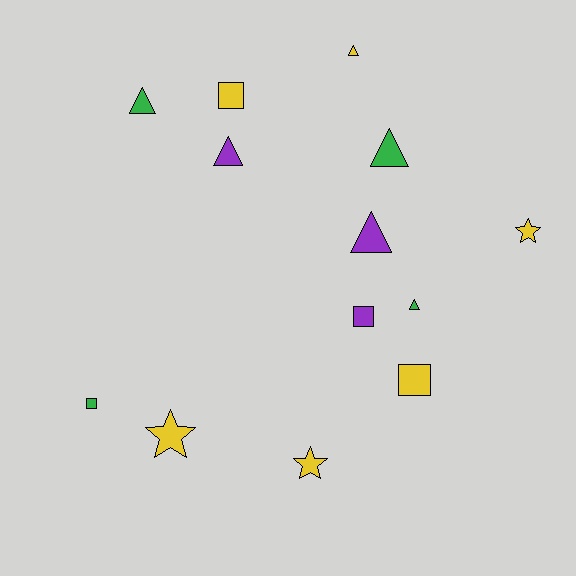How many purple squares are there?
There is 1 purple square.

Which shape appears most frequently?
Triangle, with 6 objects.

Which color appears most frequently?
Yellow, with 6 objects.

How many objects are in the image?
There are 13 objects.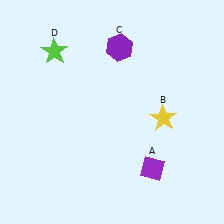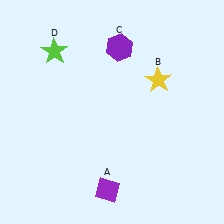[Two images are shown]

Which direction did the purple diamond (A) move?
The purple diamond (A) moved left.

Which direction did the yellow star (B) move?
The yellow star (B) moved up.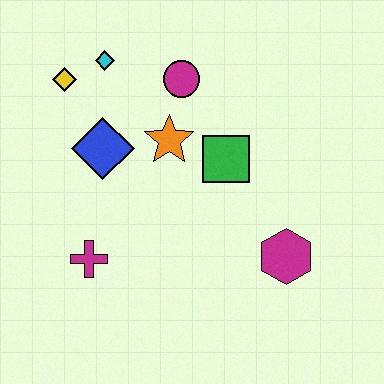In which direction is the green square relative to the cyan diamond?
The green square is to the right of the cyan diamond.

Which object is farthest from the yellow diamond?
The magenta hexagon is farthest from the yellow diamond.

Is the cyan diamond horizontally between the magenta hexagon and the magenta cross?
Yes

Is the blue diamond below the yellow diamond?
Yes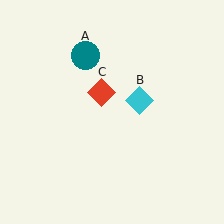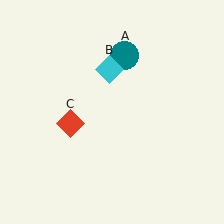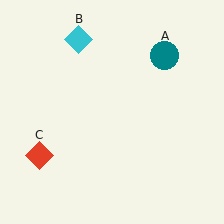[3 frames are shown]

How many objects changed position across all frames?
3 objects changed position: teal circle (object A), cyan diamond (object B), red diamond (object C).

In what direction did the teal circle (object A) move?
The teal circle (object A) moved right.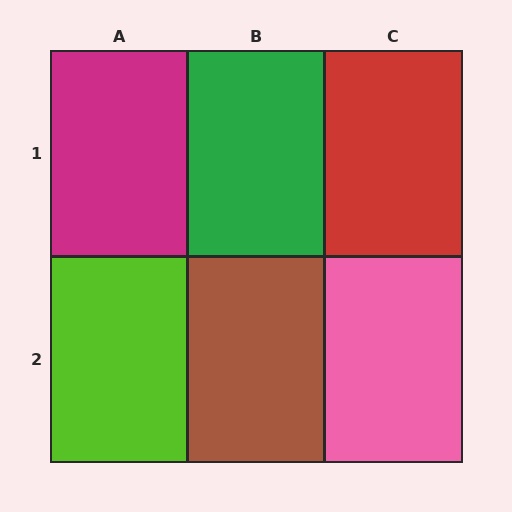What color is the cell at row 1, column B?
Green.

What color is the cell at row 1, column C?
Red.